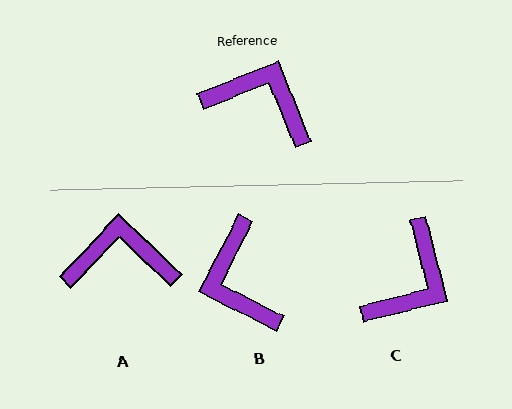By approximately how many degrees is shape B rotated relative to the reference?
Approximately 131 degrees counter-clockwise.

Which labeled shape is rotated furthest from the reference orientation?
B, about 131 degrees away.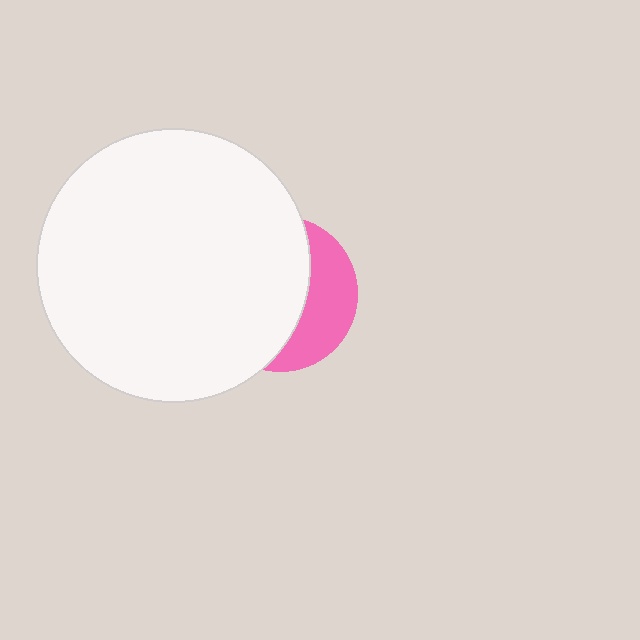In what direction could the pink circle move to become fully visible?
The pink circle could move right. That would shift it out from behind the white circle entirely.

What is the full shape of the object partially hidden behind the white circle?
The partially hidden object is a pink circle.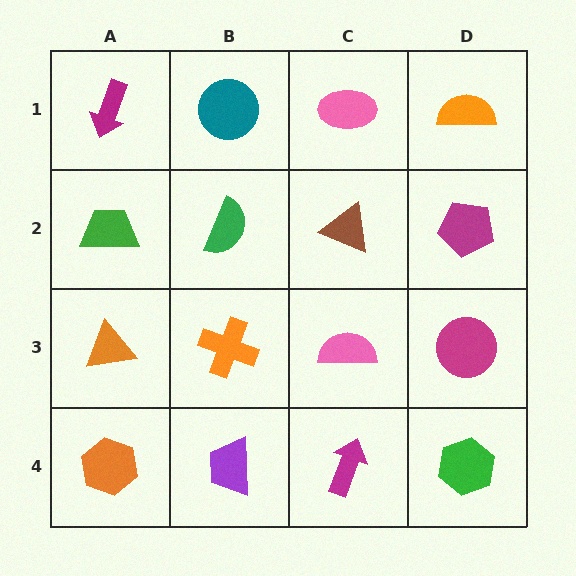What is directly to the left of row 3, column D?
A pink semicircle.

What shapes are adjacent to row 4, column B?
An orange cross (row 3, column B), an orange hexagon (row 4, column A), a magenta arrow (row 4, column C).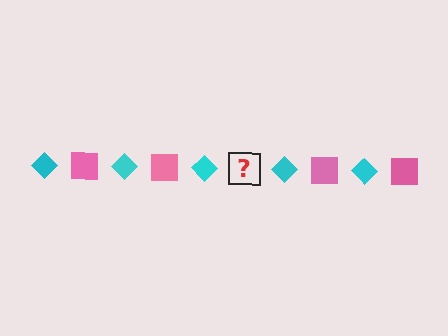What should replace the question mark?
The question mark should be replaced with a pink square.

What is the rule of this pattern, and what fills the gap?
The rule is that the pattern alternates between cyan diamond and pink square. The gap should be filled with a pink square.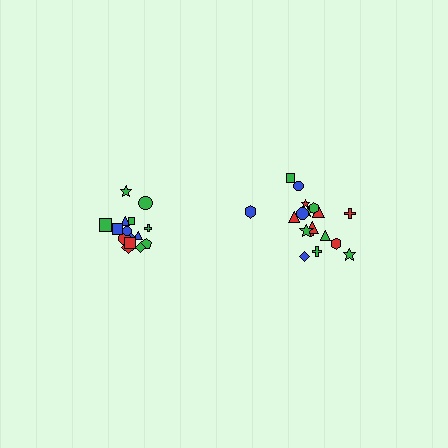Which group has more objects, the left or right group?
The right group.